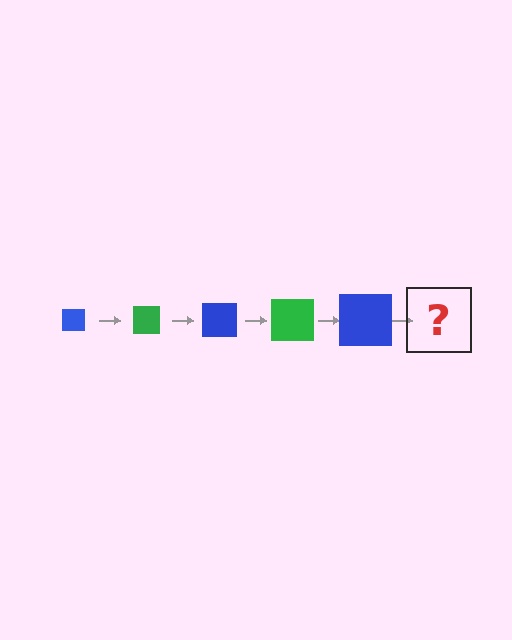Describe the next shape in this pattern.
It should be a green square, larger than the previous one.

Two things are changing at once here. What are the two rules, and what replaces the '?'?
The two rules are that the square grows larger each step and the color cycles through blue and green. The '?' should be a green square, larger than the previous one.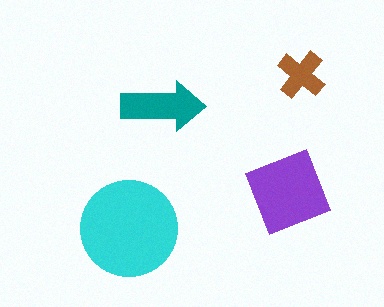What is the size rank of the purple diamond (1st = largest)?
2nd.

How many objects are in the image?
There are 4 objects in the image.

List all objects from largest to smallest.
The cyan circle, the purple diamond, the teal arrow, the brown cross.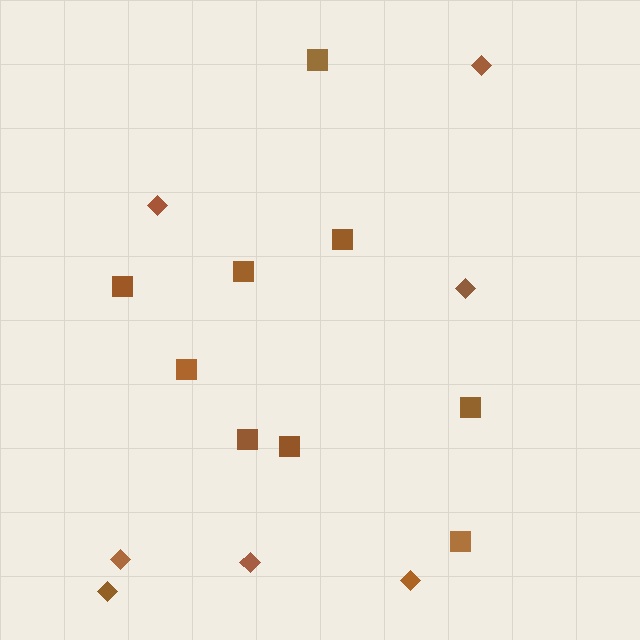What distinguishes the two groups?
There are 2 groups: one group of diamonds (7) and one group of squares (9).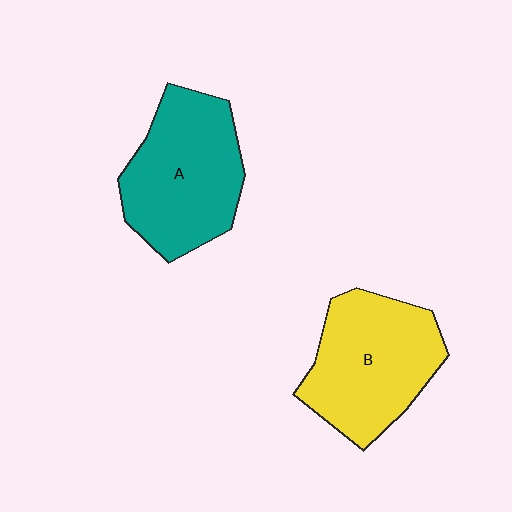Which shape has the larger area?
Shape A (teal).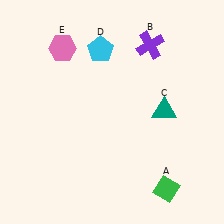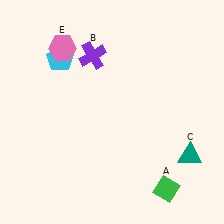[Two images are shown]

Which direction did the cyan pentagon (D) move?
The cyan pentagon (D) moved left.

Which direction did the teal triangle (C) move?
The teal triangle (C) moved down.